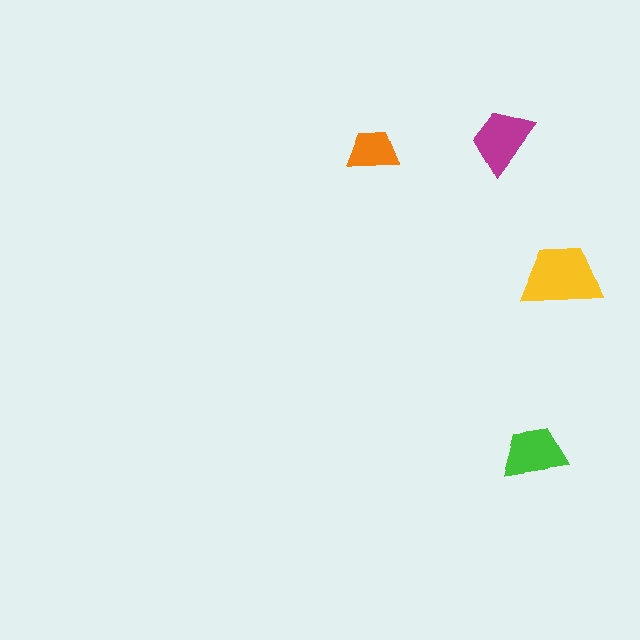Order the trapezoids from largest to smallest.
the yellow one, the magenta one, the green one, the orange one.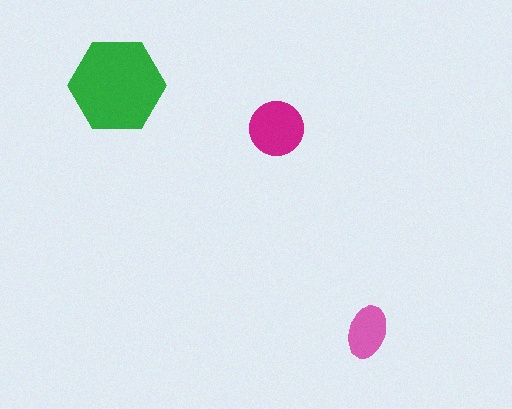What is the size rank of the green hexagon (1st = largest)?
1st.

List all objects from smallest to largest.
The pink ellipse, the magenta circle, the green hexagon.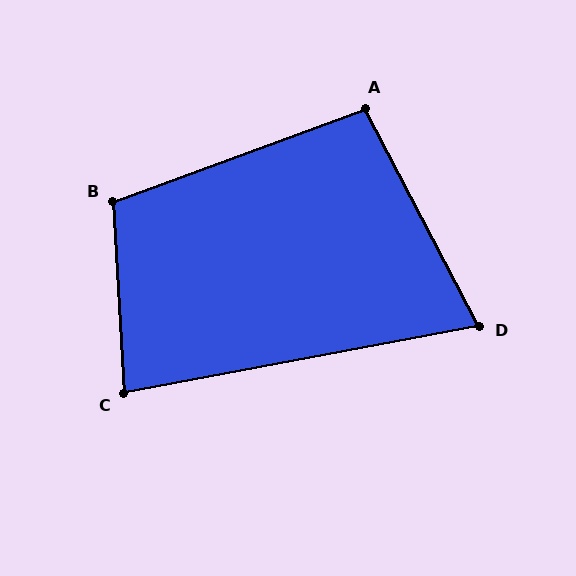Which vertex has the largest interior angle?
B, at approximately 107 degrees.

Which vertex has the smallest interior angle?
D, at approximately 73 degrees.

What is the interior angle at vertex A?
Approximately 97 degrees (obtuse).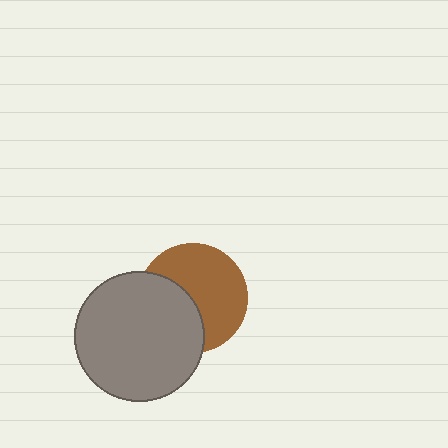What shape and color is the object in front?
The object in front is a gray circle.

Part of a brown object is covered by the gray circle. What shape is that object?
It is a circle.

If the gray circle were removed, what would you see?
You would see the complete brown circle.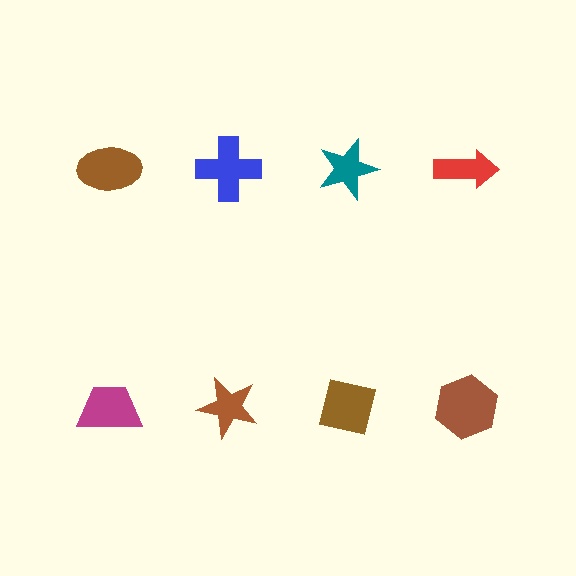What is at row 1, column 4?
A red arrow.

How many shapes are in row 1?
4 shapes.